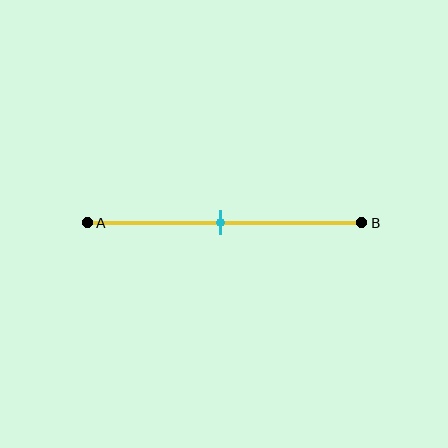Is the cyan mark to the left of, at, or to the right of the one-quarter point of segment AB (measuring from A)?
The cyan mark is to the right of the one-quarter point of segment AB.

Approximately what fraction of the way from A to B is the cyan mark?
The cyan mark is approximately 50% of the way from A to B.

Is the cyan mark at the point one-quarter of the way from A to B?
No, the mark is at about 50% from A, not at the 25% one-quarter point.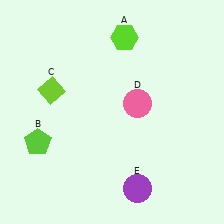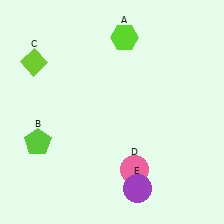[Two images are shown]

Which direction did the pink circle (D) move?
The pink circle (D) moved down.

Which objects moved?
The objects that moved are: the lime diamond (C), the pink circle (D).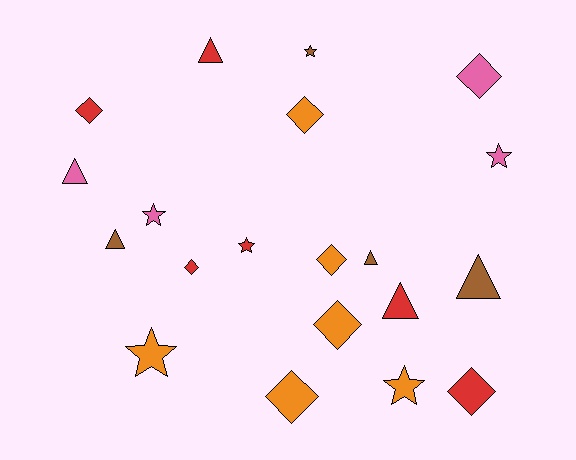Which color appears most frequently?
Orange, with 6 objects.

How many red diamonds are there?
There are 3 red diamonds.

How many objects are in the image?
There are 20 objects.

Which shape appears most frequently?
Diamond, with 8 objects.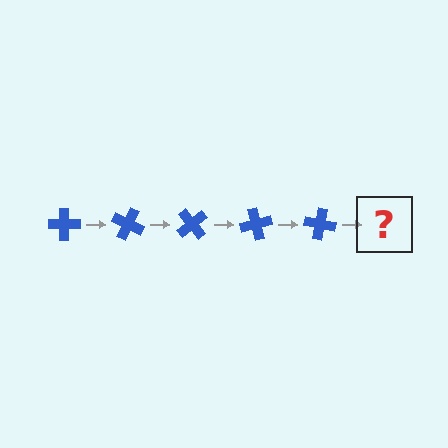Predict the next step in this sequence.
The next step is a blue cross rotated 125 degrees.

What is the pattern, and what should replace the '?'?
The pattern is that the cross rotates 25 degrees each step. The '?' should be a blue cross rotated 125 degrees.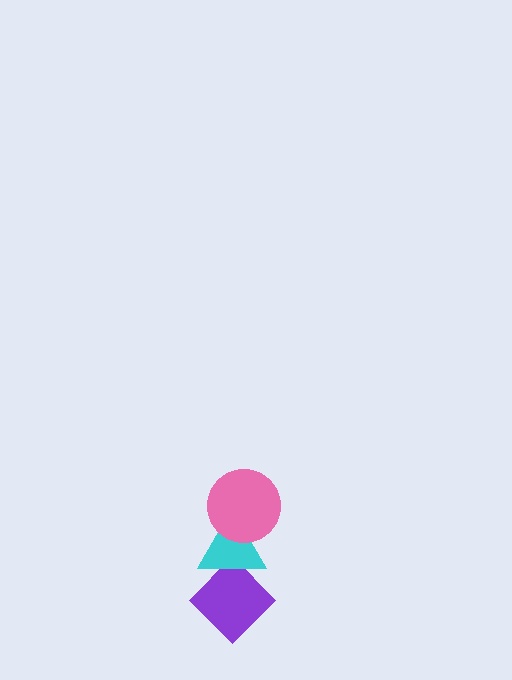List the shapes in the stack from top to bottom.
From top to bottom: the pink circle, the cyan triangle, the purple diamond.